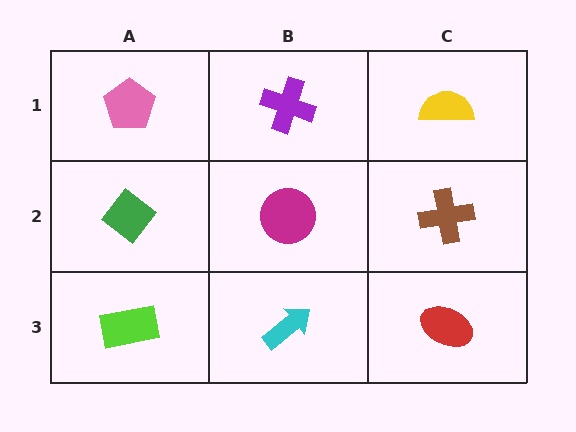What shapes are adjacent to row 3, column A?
A green diamond (row 2, column A), a cyan arrow (row 3, column B).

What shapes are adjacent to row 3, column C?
A brown cross (row 2, column C), a cyan arrow (row 3, column B).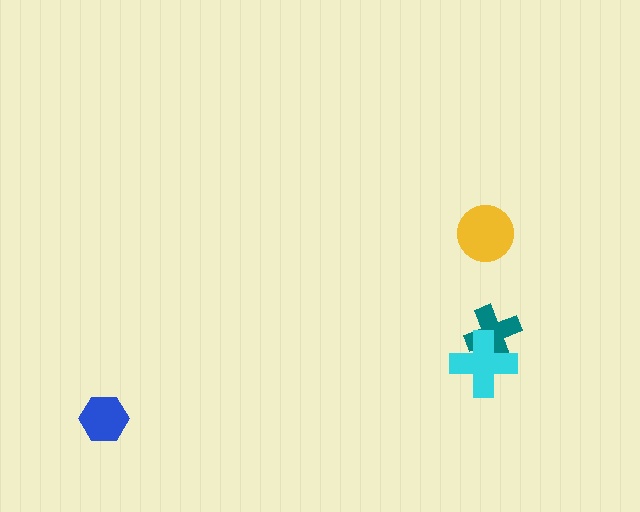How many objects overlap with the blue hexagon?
0 objects overlap with the blue hexagon.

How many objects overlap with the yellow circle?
0 objects overlap with the yellow circle.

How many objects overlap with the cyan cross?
1 object overlaps with the cyan cross.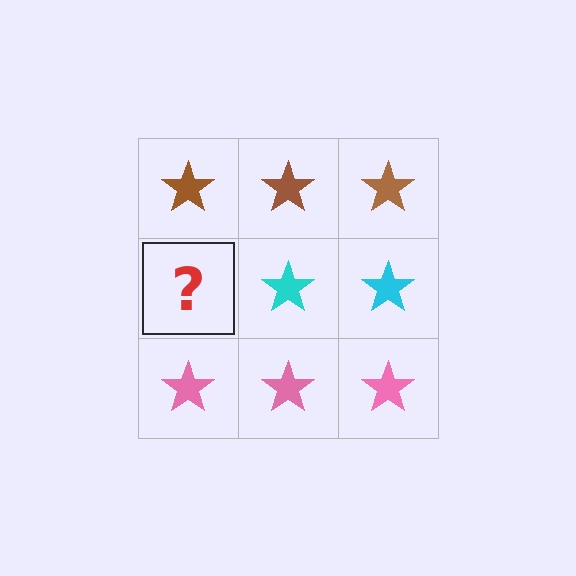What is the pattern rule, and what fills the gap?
The rule is that each row has a consistent color. The gap should be filled with a cyan star.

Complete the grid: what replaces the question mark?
The question mark should be replaced with a cyan star.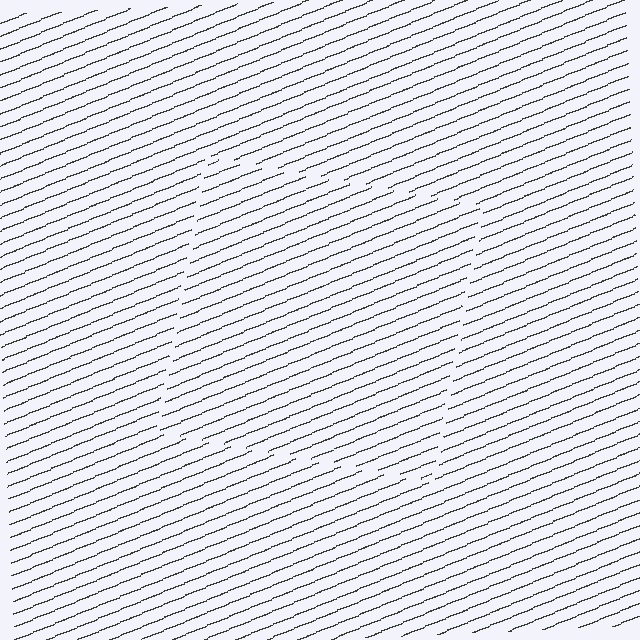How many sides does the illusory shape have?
4 sides — the line-ends trace a square.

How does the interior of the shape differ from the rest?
The interior of the shape contains the same grating, shifted by half a period — the contour is defined by the phase discontinuity where line-ends from the inner and outer gratings abut.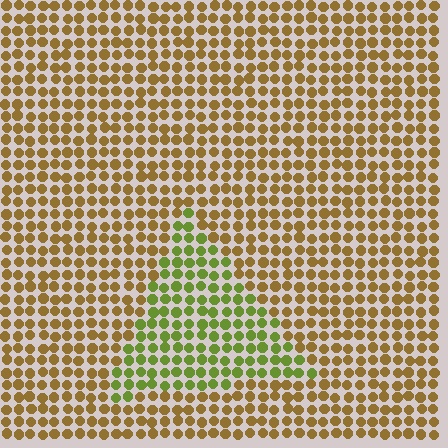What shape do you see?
I see a triangle.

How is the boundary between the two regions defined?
The boundary is defined purely by a slight shift in hue (about 46 degrees). Spacing, size, and orientation are identical on both sides.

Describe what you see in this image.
The image is filled with small brown elements in a uniform arrangement. A triangle-shaped region is visible where the elements are tinted to a slightly different hue, forming a subtle color boundary.